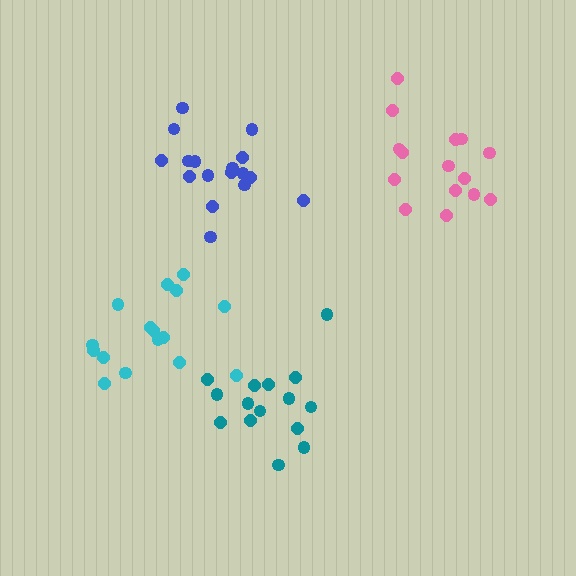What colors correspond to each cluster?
The clusters are colored: cyan, teal, blue, pink.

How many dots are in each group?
Group 1: 16 dots, Group 2: 15 dots, Group 3: 17 dots, Group 4: 15 dots (63 total).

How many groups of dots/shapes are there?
There are 4 groups.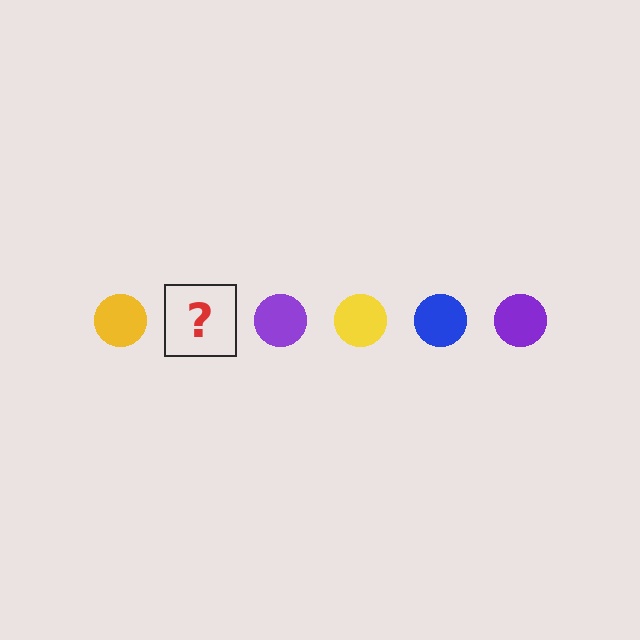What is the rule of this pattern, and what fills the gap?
The rule is that the pattern cycles through yellow, blue, purple circles. The gap should be filled with a blue circle.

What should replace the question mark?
The question mark should be replaced with a blue circle.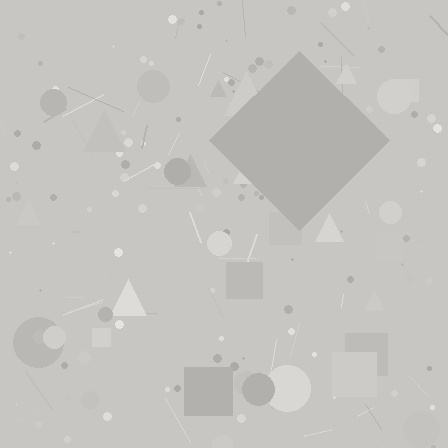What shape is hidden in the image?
A diamond is hidden in the image.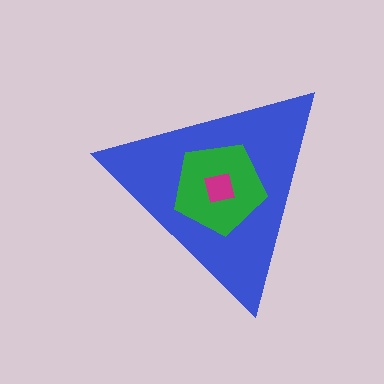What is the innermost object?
The magenta square.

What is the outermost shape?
The blue triangle.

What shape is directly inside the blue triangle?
The green pentagon.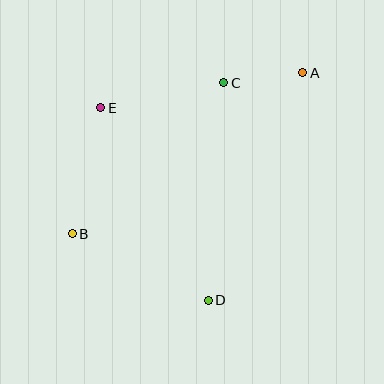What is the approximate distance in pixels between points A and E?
The distance between A and E is approximately 205 pixels.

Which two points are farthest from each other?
Points A and B are farthest from each other.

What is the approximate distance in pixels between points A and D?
The distance between A and D is approximately 247 pixels.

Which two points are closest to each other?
Points A and C are closest to each other.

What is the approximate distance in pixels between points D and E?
The distance between D and E is approximately 220 pixels.